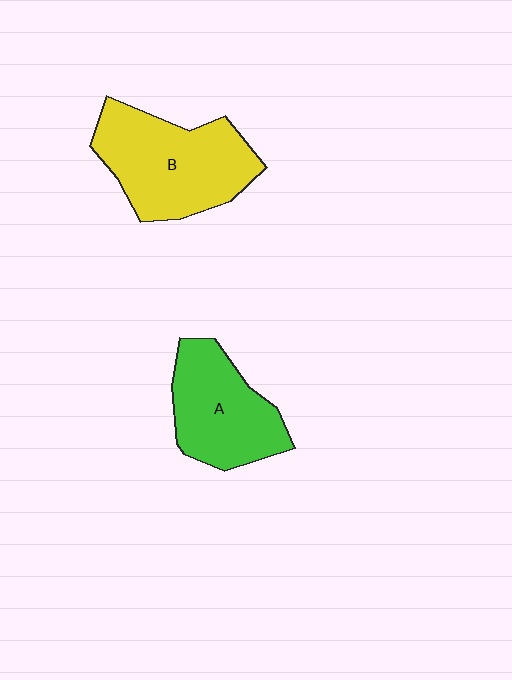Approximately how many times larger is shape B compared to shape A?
Approximately 1.3 times.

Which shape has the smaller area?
Shape A (green).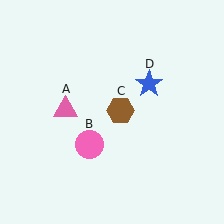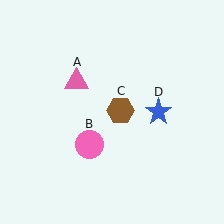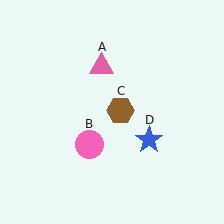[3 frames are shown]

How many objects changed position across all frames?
2 objects changed position: pink triangle (object A), blue star (object D).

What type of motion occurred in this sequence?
The pink triangle (object A), blue star (object D) rotated clockwise around the center of the scene.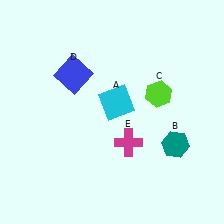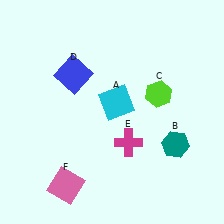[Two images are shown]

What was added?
A pink square (F) was added in Image 2.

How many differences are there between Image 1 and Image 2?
There is 1 difference between the two images.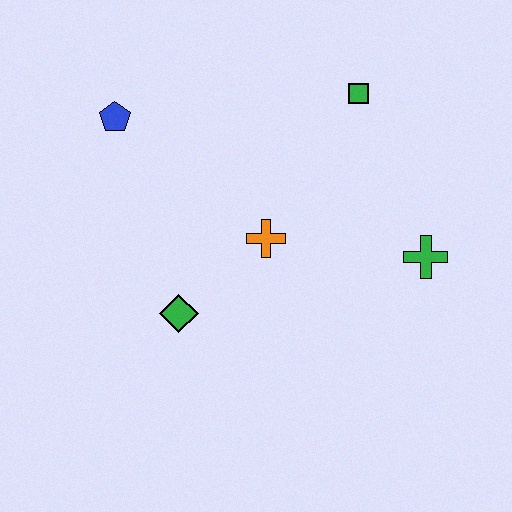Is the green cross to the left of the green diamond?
No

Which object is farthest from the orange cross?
The blue pentagon is farthest from the orange cross.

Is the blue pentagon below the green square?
Yes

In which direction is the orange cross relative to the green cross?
The orange cross is to the left of the green cross.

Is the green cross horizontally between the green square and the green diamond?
No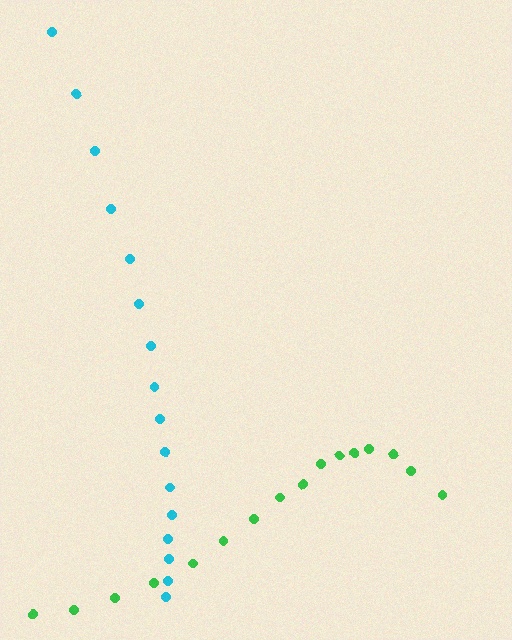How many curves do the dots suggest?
There are 2 distinct paths.